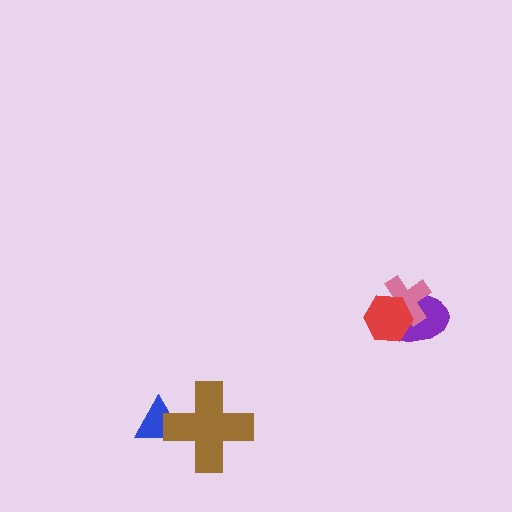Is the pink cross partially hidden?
Yes, it is partially covered by another shape.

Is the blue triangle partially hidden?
Yes, it is partially covered by another shape.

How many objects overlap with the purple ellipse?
2 objects overlap with the purple ellipse.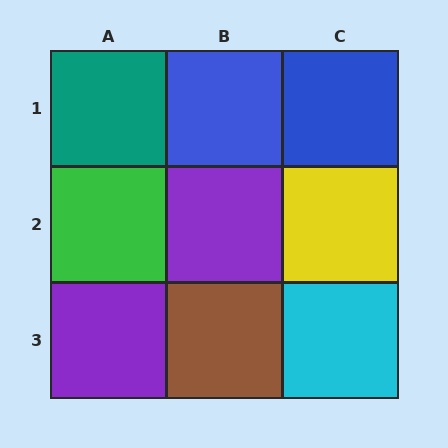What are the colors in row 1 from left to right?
Teal, blue, blue.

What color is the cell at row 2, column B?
Purple.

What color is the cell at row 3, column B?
Brown.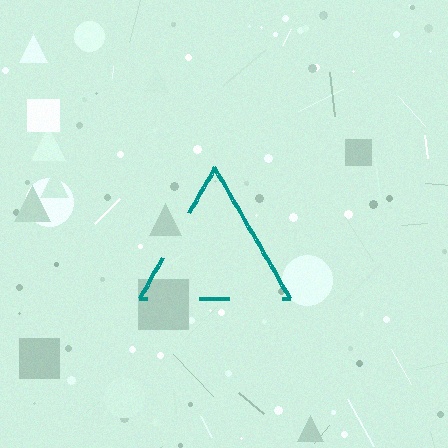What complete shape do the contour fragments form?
The contour fragments form a triangle.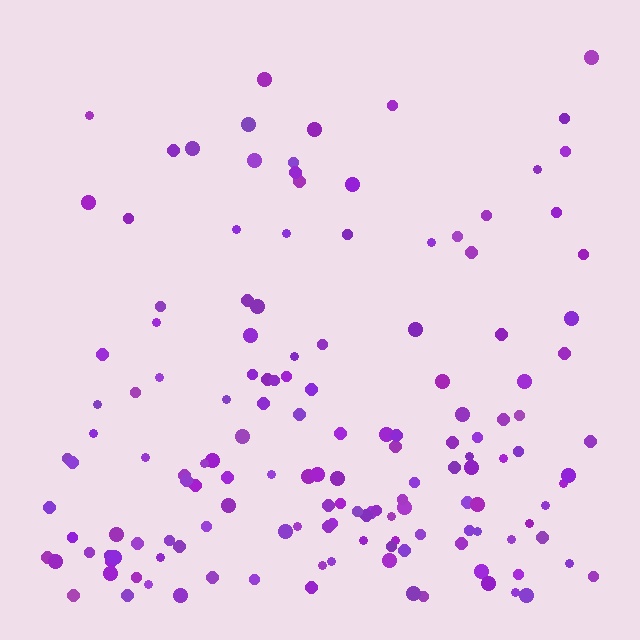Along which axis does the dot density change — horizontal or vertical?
Vertical.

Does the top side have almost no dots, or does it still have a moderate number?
Still a moderate number, just noticeably fewer than the bottom.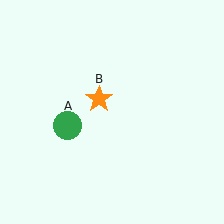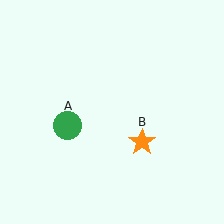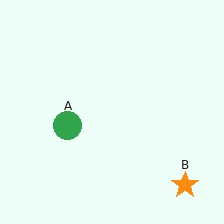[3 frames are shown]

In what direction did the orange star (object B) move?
The orange star (object B) moved down and to the right.